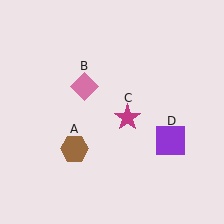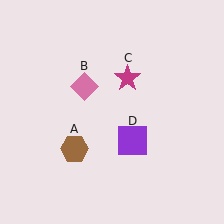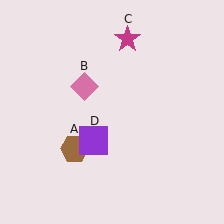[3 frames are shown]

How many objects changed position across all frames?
2 objects changed position: magenta star (object C), purple square (object D).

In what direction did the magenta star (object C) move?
The magenta star (object C) moved up.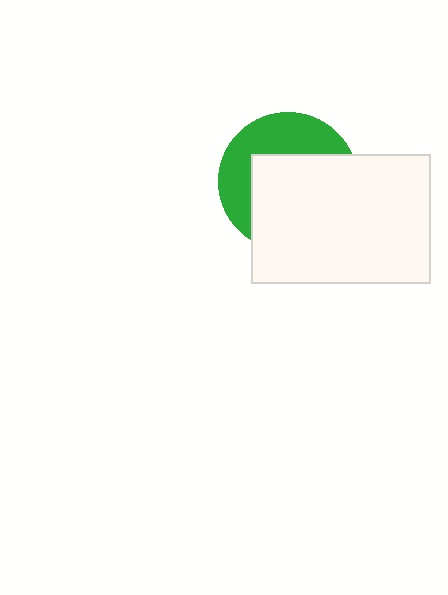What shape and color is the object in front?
The object in front is a white rectangle.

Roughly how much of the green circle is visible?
A small part of it is visible (roughly 40%).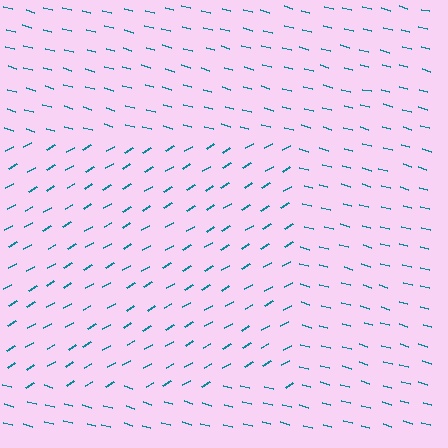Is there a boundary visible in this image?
Yes, there is a texture boundary formed by a change in line orientation.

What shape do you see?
I see a rectangle.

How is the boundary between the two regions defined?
The boundary is defined purely by a change in line orientation (approximately 45 degrees difference). All lines are the same color and thickness.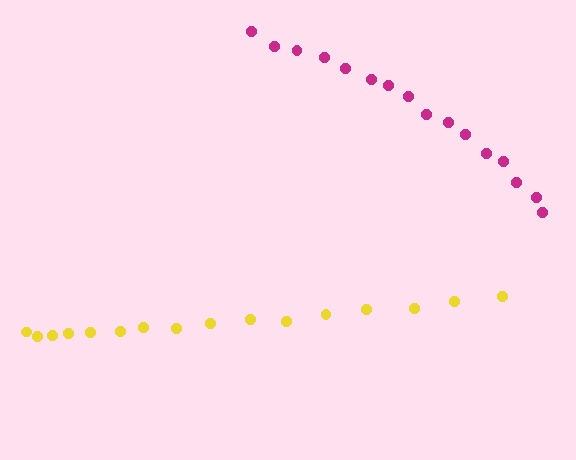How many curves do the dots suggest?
There are 2 distinct paths.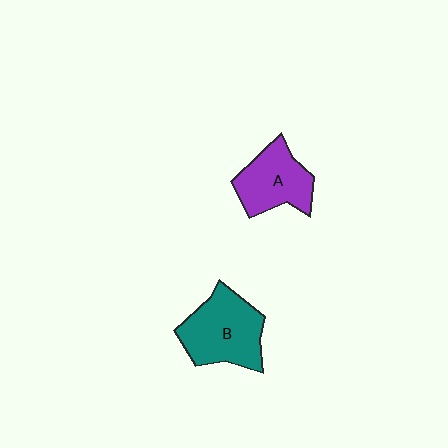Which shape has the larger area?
Shape B (teal).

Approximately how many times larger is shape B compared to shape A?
Approximately 1.2 times.